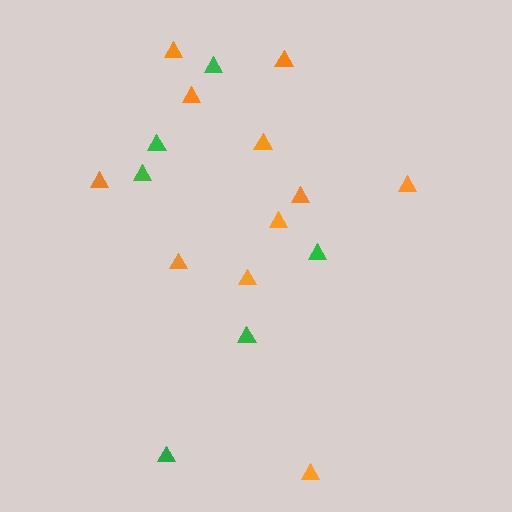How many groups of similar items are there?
There are 2 groups: one group of green triangles (6) and one group of orange triangles (11).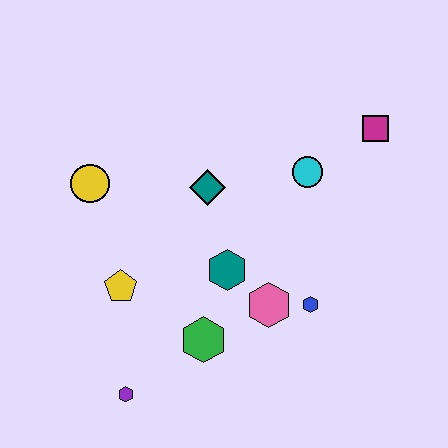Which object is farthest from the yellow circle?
The magenta square is farthest from the yellow circle.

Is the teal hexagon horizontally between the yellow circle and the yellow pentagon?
No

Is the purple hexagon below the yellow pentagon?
Yes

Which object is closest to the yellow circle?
The yellow pentagon is closest to the yellow circle.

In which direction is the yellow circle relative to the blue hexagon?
The yellow circle is to the left of the blue hexagon.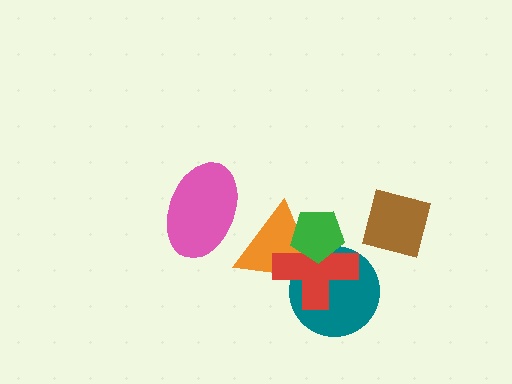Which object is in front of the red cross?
The green pentagon is in front of the red cross.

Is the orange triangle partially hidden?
Yes, it is partially covered by another shape.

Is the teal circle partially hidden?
Yes, it is partially covered by another shape.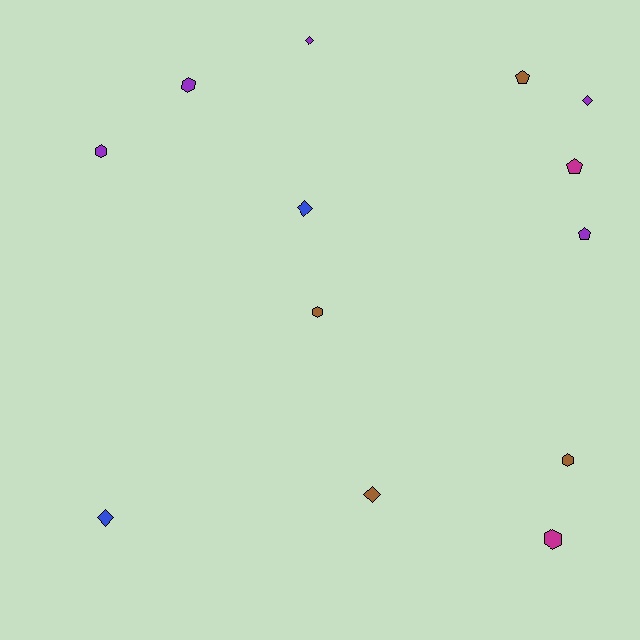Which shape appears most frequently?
Hexagon, with 5 objects.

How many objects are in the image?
There are 13 objects.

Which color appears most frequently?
Purple, with 5 objects.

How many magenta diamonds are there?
There are no magenta diamonds.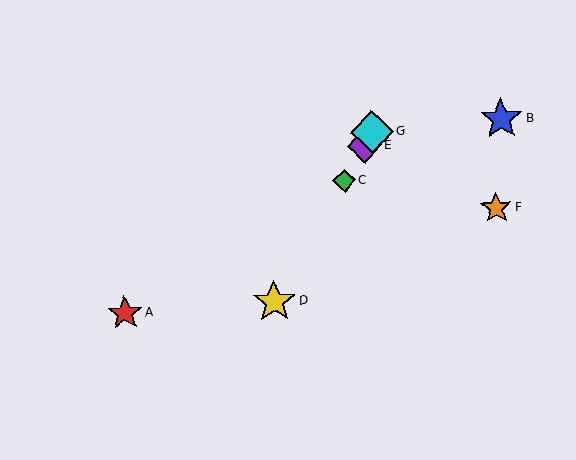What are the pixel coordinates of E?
Object E is at (364, 146).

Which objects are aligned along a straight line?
Objects C, D, E, G are aligned along a straight line.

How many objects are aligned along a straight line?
4 objects (C, D, E, G) are aligned along a straight line.